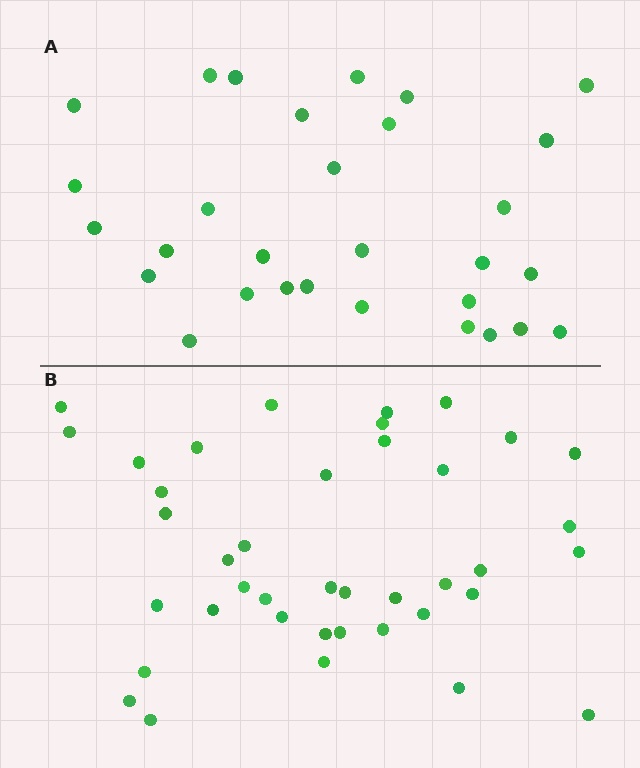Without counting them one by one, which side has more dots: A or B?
Region B (the bottom region) has more dots.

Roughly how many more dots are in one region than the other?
Region B has roughly 10 or so more dots than region A.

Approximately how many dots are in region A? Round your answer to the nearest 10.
About 30 dots.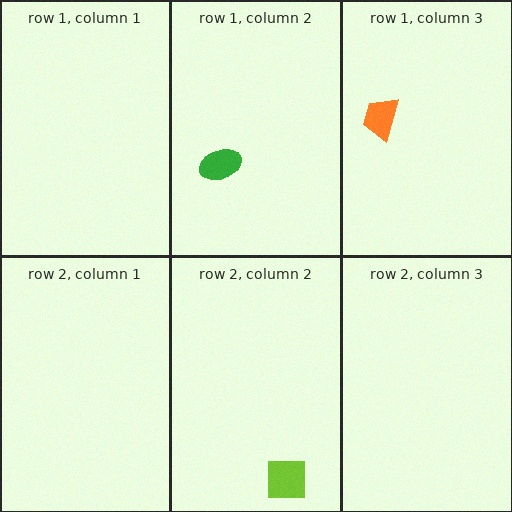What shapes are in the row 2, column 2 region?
The lime square.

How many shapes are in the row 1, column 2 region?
1.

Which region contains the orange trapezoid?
The row 1, column 3 region.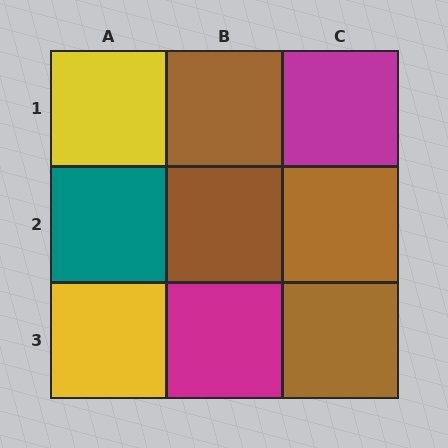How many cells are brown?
4 cells are brown.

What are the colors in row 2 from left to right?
Teal, brown, brown.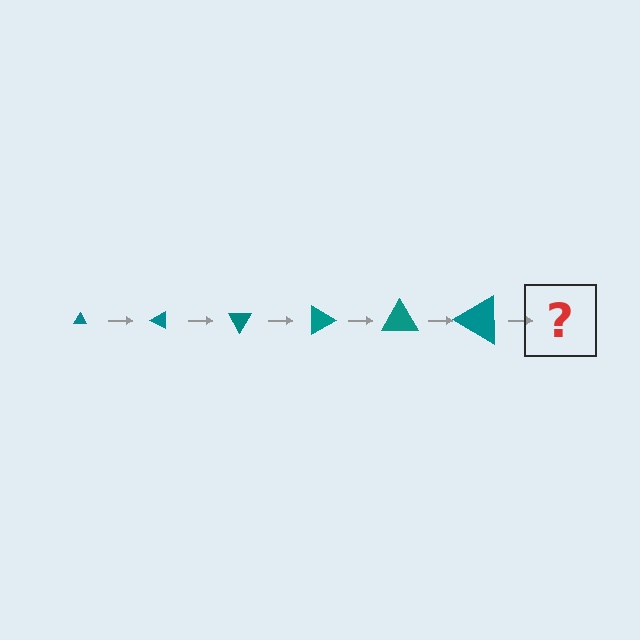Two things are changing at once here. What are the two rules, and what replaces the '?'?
The two rules are that the triangle grows larger each step and it rotates 30 degrees each step. The '?' should be a triangle, larger than the previous one and rotated 180 degrees from the start.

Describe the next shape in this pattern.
It should be a triangle, larger than the previous one and rotated 180 degrees from the start.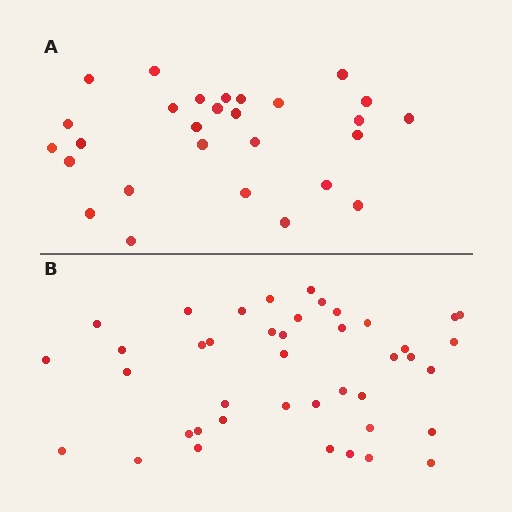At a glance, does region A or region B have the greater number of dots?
Region B (the bottom region) has more dots.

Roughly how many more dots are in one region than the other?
Region B has approximately 15 more dots than region A.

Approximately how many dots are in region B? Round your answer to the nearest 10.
About 40 dots. (The exact count is 42, which rounds to 40.)